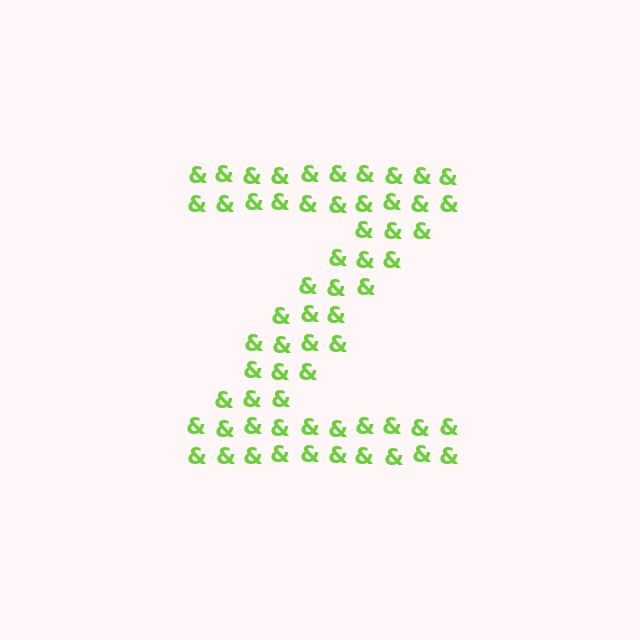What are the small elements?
The small elements are ampersands.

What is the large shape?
The large shape is the letter Z.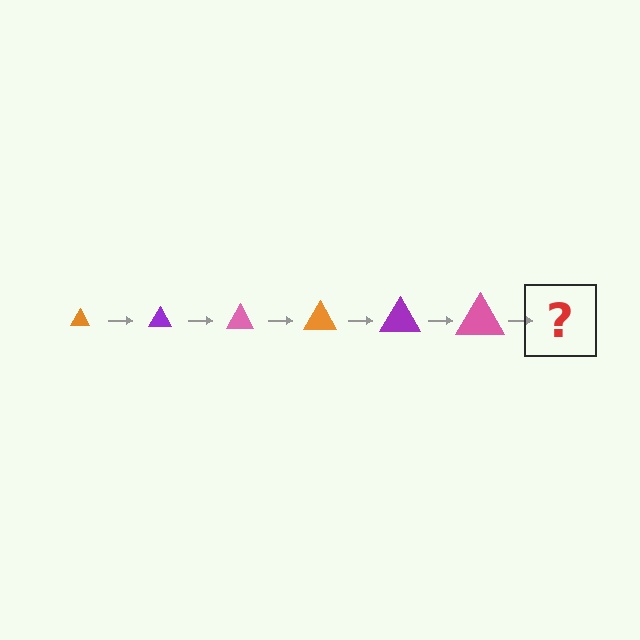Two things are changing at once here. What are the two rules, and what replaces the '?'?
The two rules are that the triangle grows larger each step and the color cycles through orange, purple, and pink. The '?' should be an orange triangle, larger than the previous one.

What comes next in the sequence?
The next element should be an orange triangle, larger than the previous one.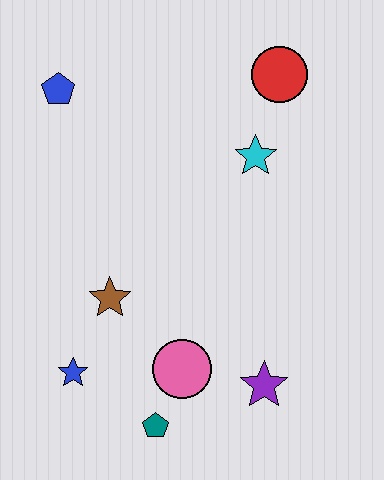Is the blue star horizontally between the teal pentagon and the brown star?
No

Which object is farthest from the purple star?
The blue pentagon is farthest from the purple star.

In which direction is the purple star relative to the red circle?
The purple star is below the red circle.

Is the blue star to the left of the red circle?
Yes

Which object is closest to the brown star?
The blue star is closest to the brown star.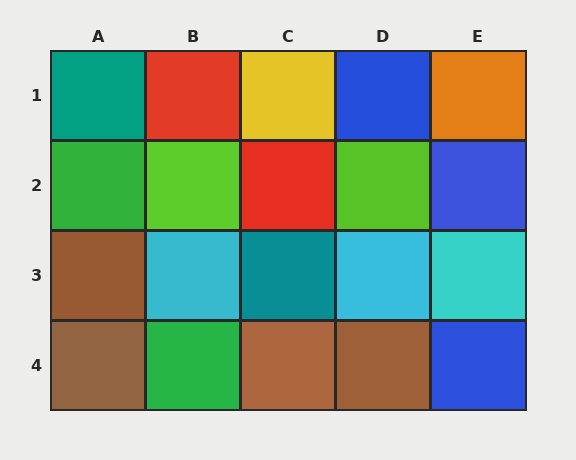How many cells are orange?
1 cell is orange.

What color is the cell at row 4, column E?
Blue.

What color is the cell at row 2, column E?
Blue.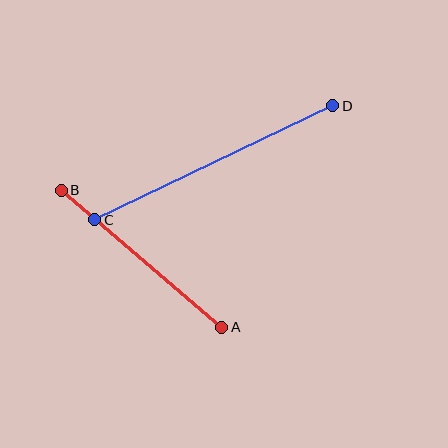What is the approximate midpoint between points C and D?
The midpoint is at approximately (214, 163) pixels.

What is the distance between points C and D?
The distance is approximately 264 pixels.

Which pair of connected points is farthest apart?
Points C and D are farthest apart.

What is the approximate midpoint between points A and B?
The midpoint is at approximately (142, 259) pixels.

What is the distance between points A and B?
The distance is approximately 211 pixels.